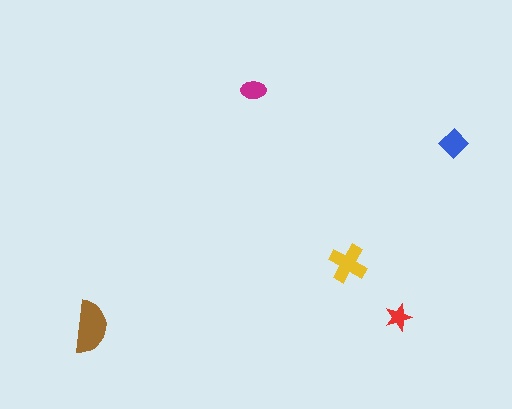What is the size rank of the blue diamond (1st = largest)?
3rd.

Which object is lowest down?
The brown semicircle is bottommost.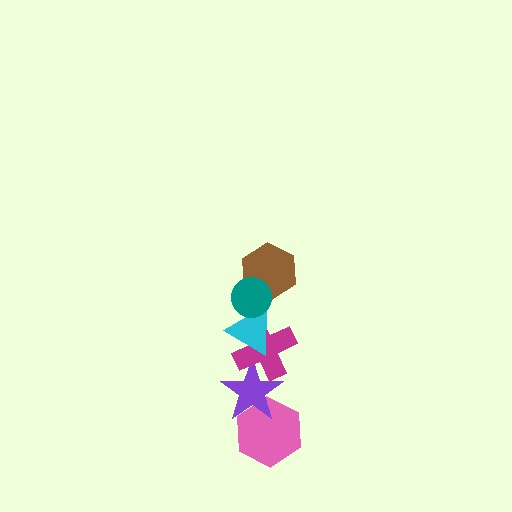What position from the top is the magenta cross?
The magenta cross is 4th from the top.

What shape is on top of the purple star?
The magenta cross is on top of the purple star.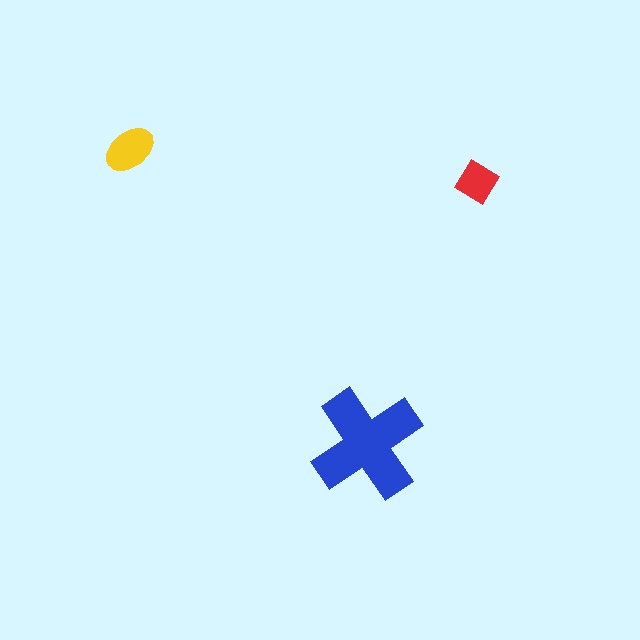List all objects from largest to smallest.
The blue cross, the yellow ellipse, the red diamond.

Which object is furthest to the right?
The red diamond is rightmost.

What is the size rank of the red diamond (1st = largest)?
3rd.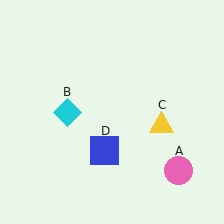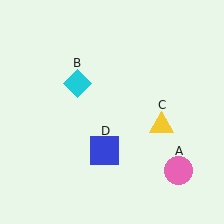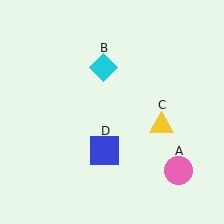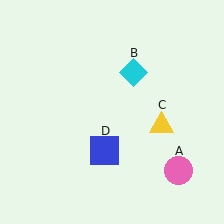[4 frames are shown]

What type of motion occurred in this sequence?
The cyan diamond (object B) rotated clockwise around the center of the scene.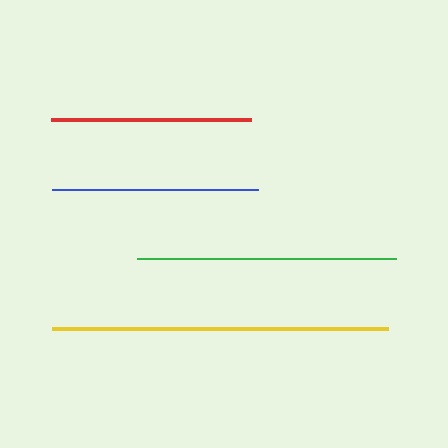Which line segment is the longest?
The yellow line is the longest at approximately 336 pixels.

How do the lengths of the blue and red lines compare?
The blue and red lines are approximately the same length.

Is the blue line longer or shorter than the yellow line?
The yellow line is longer than the blue line.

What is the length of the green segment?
The green segment is approximately 259 pixels long.